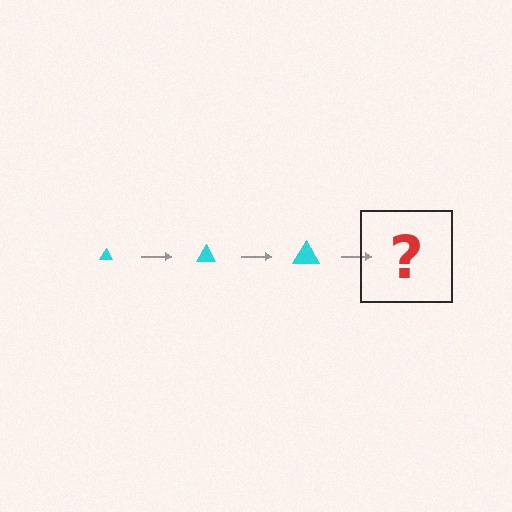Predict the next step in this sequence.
The next step is a cyan triangle, larger than the previous one.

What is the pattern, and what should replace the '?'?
The pattern is that the triangle gets progressively larger each step. The '?' should be a cyan triangle, larger than the previous one.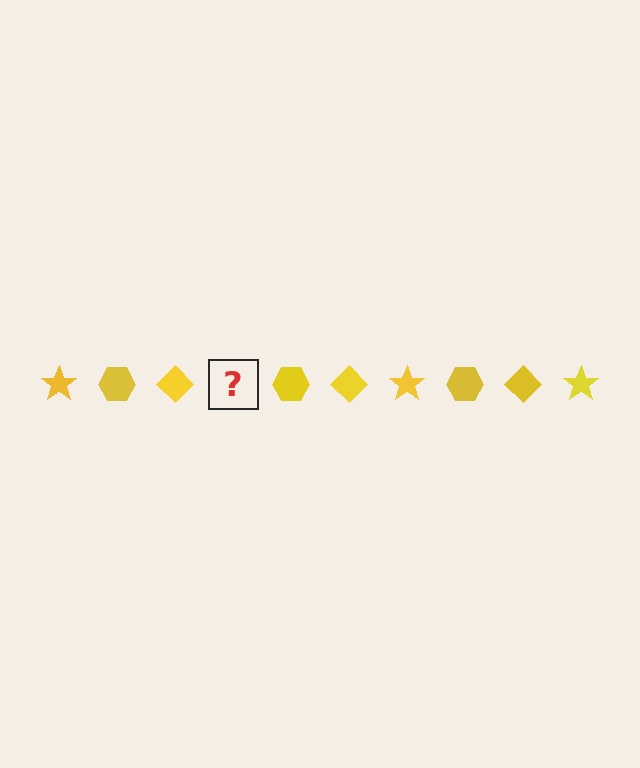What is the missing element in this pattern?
The missing element is a yellow star.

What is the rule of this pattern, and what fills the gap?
The rule is that the pattern cycles through star, hexagon, diamond shapes in yellow. The gap should be filled with a yellow star.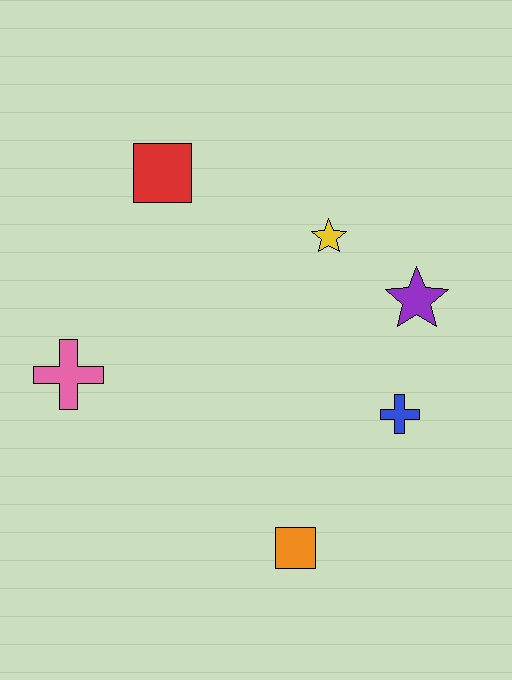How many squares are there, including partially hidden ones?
There are 2 squares.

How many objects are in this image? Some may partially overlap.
There are 6 objects.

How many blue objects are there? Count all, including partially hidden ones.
There is 1 blue object.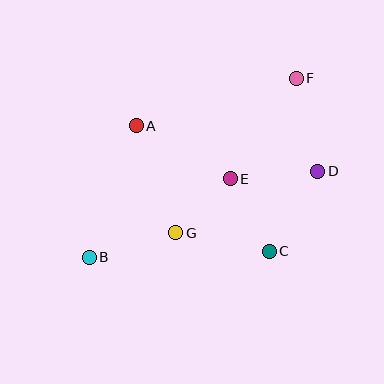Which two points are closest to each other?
Points E and G are closest to each other.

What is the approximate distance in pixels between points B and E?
The distance between B and E is approximately 162 pixels.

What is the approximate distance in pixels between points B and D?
The distance between B and D is approximately 244 pixels.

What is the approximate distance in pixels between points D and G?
The distance between D and G is approximately 154 pixels.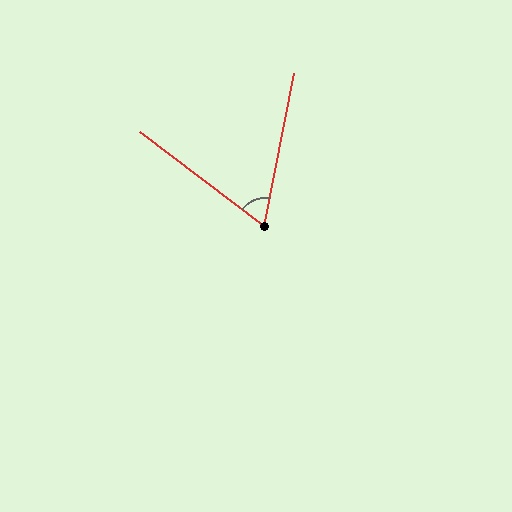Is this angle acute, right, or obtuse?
It is acute.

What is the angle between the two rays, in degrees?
Approximately 64 degrees.